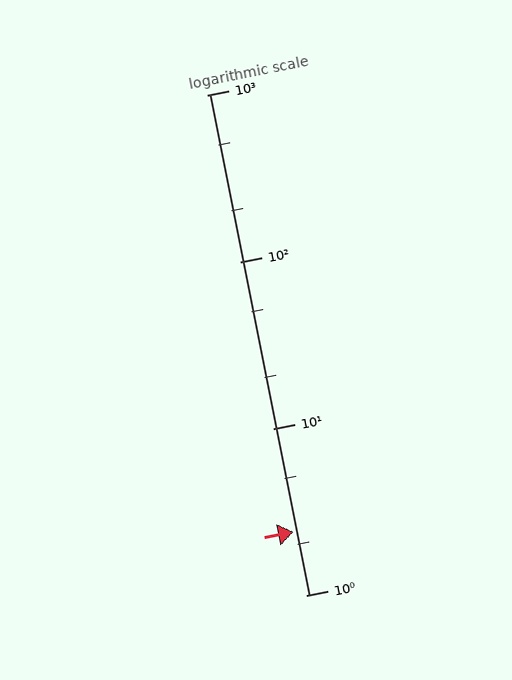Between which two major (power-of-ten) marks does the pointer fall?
The pointer is between 1 and 10.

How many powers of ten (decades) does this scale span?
The scale spans 3 decades, from 1 to 1000.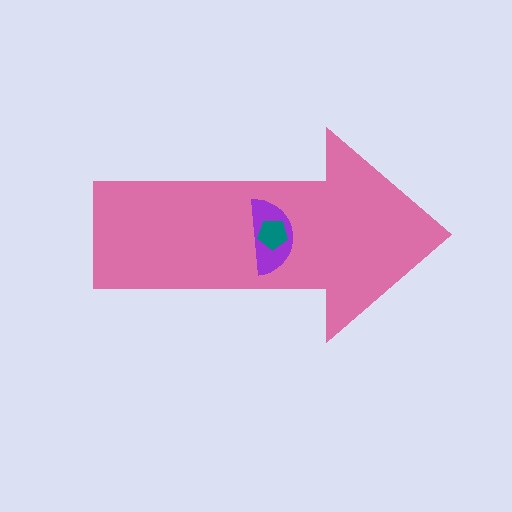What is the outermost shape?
The pink arrow.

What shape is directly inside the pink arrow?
The purple semicircle.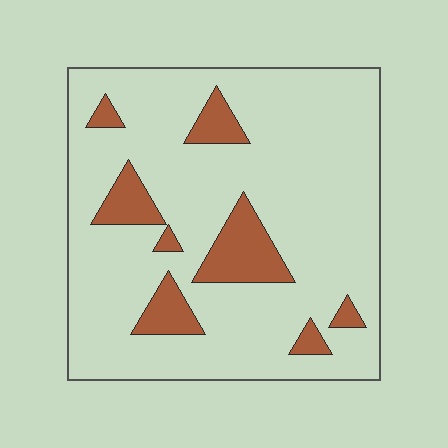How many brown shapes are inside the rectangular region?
8.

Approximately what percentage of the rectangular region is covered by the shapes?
Approximately 15%.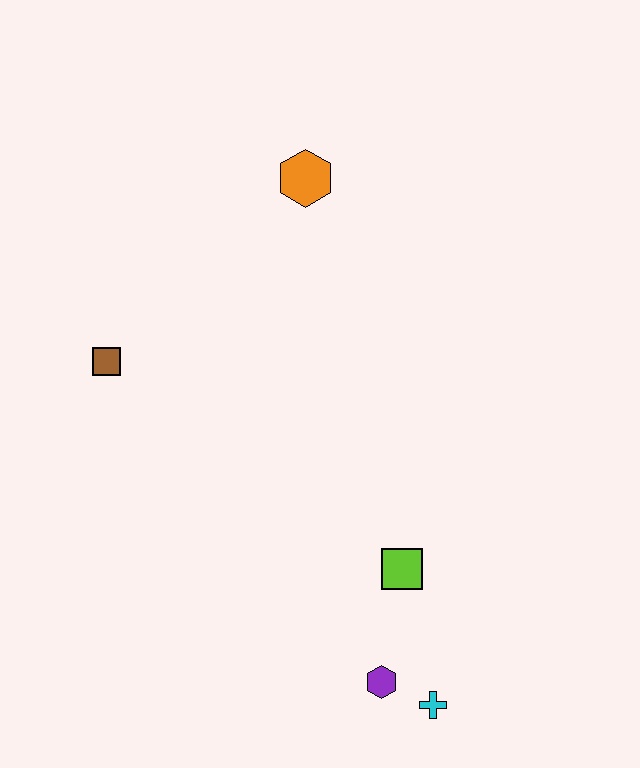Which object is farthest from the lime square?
The orange hexagon is farthest from the lime square.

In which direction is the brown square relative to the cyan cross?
The brown square is above the cyan cross.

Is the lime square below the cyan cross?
No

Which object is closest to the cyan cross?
The purple hexagon is closest to the cyan cross.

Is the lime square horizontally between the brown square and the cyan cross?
Yes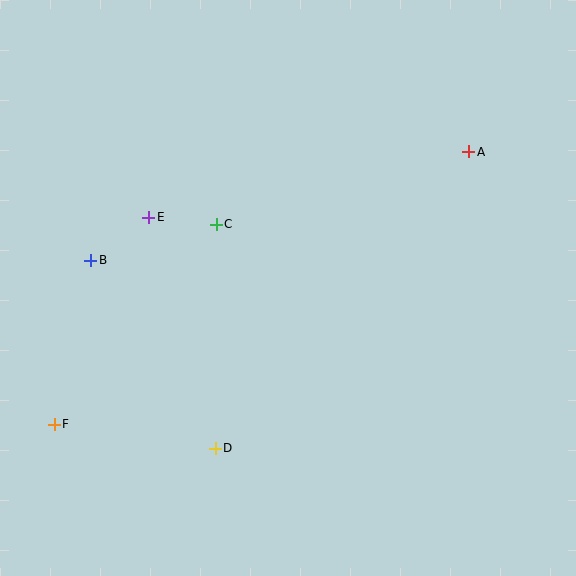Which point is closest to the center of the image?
Point C at (216, 224) is closest to the center.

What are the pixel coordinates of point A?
Point A is at (469, 152).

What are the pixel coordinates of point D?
Point D is at (215, 448).